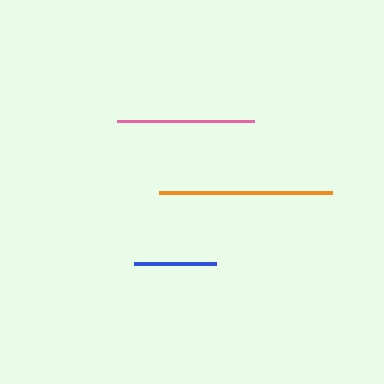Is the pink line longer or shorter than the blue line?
The pink line is longer than the blue line.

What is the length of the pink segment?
The pink segment is approximately 137 pixels long.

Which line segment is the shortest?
The blue line is the shortest at approximately 81 pixels.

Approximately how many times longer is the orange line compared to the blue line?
The orange line is approximately 2.1 times the length of the blue line.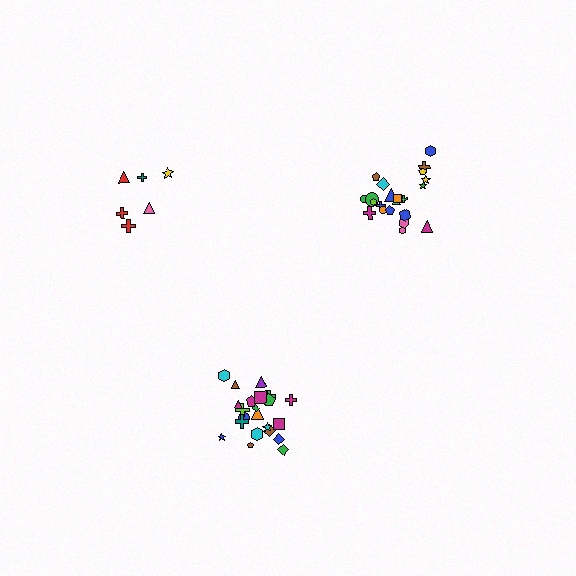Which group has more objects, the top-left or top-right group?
The top-right group.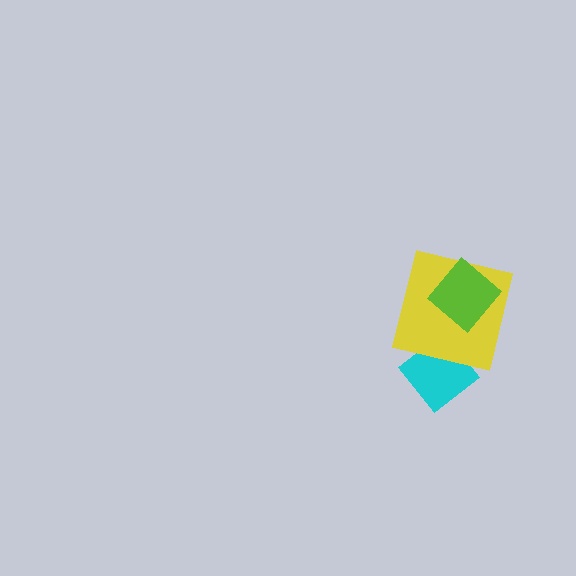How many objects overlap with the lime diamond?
1 object overlaps with the lime diamond.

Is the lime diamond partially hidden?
No, no other shape covers it.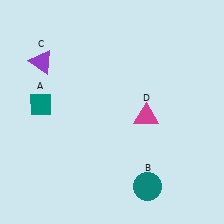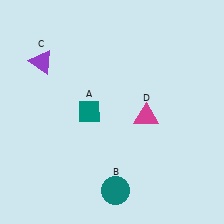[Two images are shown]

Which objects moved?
The objects that moved are: the teal diamond (A), the teal circle (B).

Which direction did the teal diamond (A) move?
The teal diamond (A) moved right.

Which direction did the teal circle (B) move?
The teal circle (B) moved left.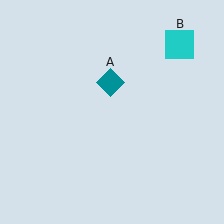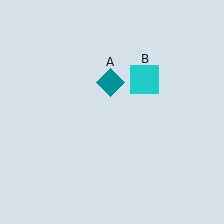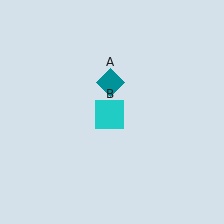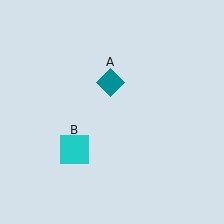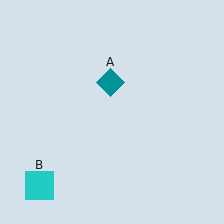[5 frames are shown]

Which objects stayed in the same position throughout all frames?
Teal diamond (object A) remained stationary.